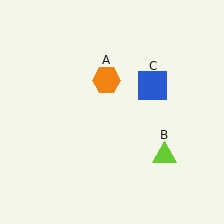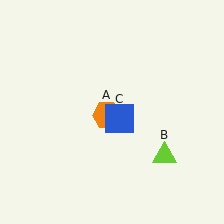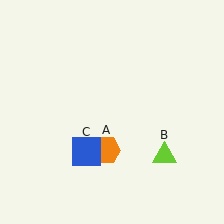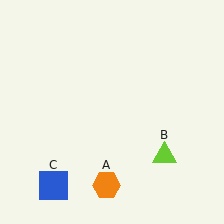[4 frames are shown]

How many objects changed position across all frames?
2 objects changed position: orange hexagon (object A), blue square (object C).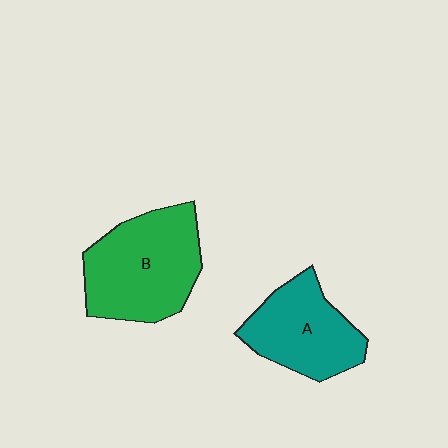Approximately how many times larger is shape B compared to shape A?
Approximately 1.3 times.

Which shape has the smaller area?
Shape A (teal).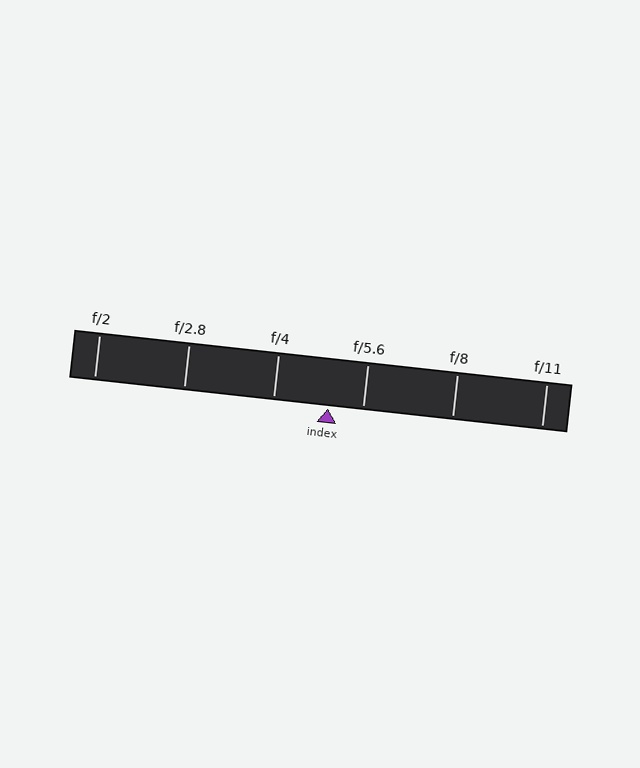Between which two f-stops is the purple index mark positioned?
The index mark is between f/4 and f/5.6.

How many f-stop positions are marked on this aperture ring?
There are 6 f-stop positions marked.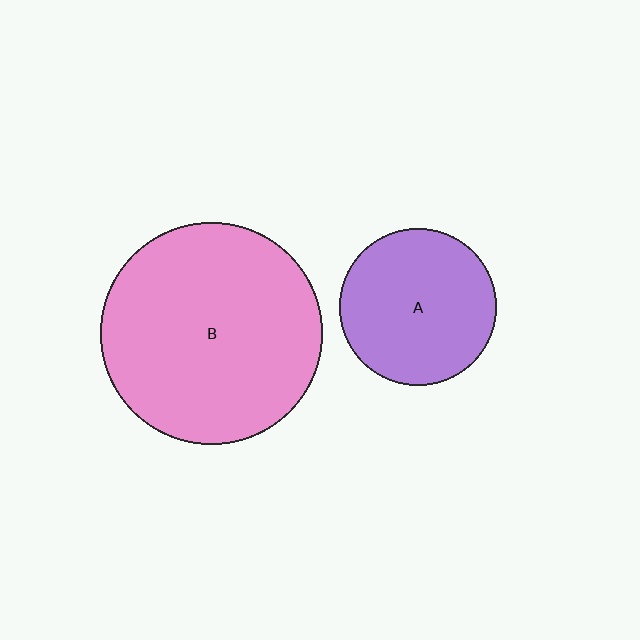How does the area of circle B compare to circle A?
Approximately 2.0 times.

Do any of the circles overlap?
No, none of the circles overlap.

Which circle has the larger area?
Circle B (pink).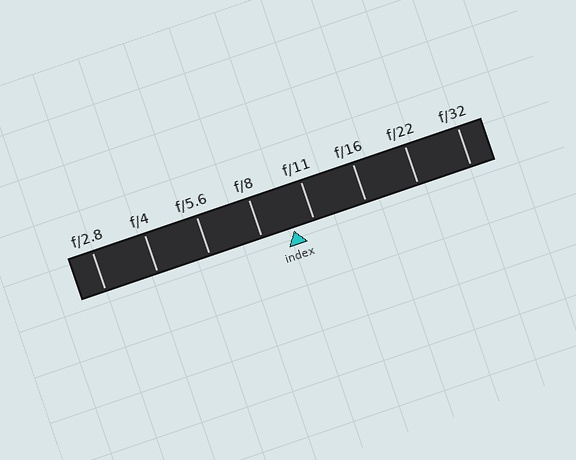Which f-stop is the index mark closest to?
The index mark is closest to f/11.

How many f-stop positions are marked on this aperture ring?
There are 8 f-stop positions marked.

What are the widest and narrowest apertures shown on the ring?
The widest aperture shown is f/2.8 and the narrowest is f/32.